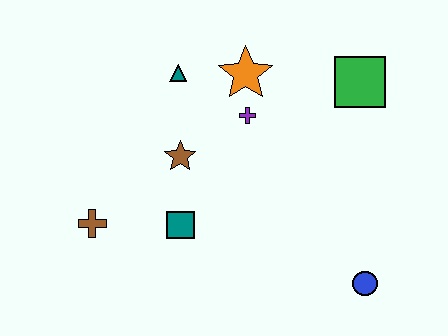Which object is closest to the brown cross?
The teal square is closest to the brown cross.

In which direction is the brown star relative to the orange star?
The brown star is below the orange star.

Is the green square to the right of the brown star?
Yes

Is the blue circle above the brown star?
No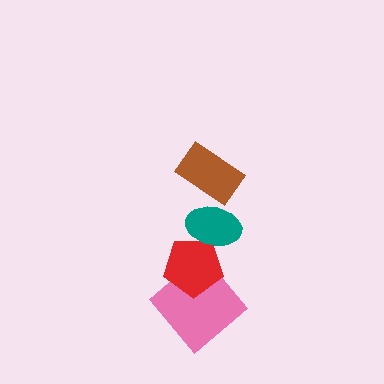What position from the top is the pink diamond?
The pink diamond is 4th from the top.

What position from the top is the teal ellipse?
The teal ellipse is 2nd from the top.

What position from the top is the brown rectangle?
The brown rectangle is 1st from the top.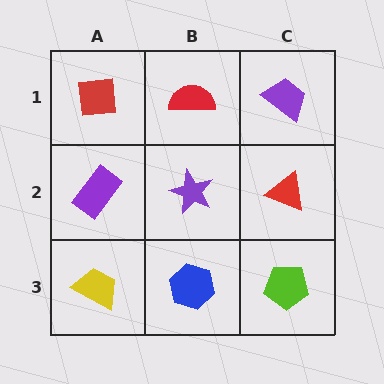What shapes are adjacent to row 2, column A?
A red square (row 1, column A), a yellow trapezoid (row 3, column A), a purple star (row 2, column B).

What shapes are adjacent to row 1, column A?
A purple rectangle (row 2, column A), a red semicircle (row 1, column B).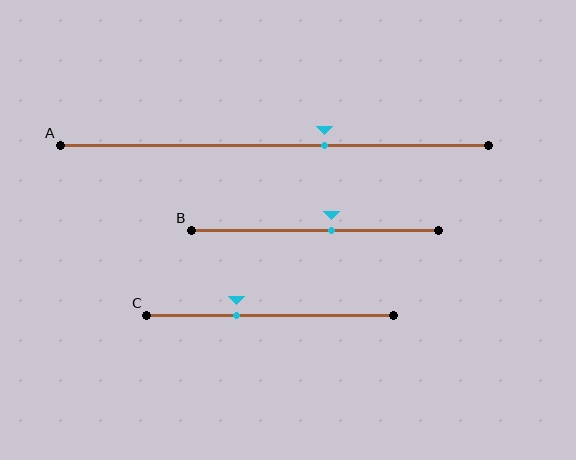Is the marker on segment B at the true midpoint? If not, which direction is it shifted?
No, the marker on segment B is shifted to the right by about 7% of the segment length.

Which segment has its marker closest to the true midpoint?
Segment B has its marker closest to the true midpoint.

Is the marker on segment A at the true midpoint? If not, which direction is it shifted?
No, the marker on segment A is shifted to the right by about 12% of the segment length.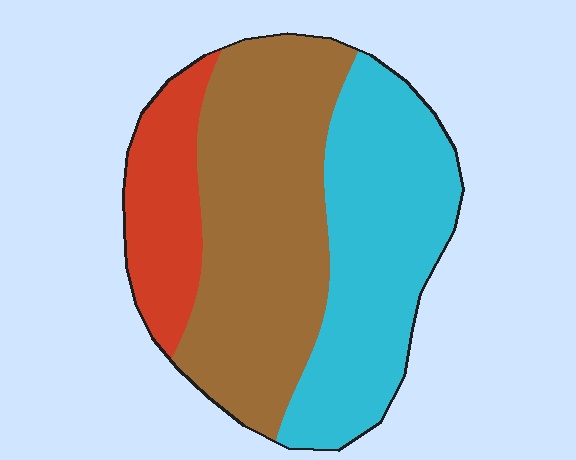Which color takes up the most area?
Brown, at roughly 45%.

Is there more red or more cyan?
Cyan.